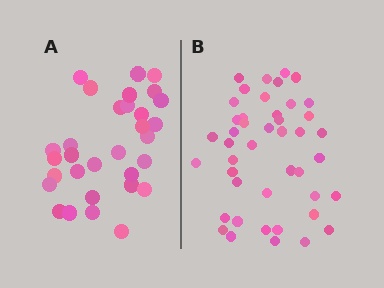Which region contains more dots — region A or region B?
Region B (the right region) has more dots.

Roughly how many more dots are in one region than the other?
Region B has approximately 15 more dots than region A.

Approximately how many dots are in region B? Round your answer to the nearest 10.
About 40 dots. (The exact count is 44, which rounds to 40.)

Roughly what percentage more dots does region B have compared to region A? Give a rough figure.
About 40% more.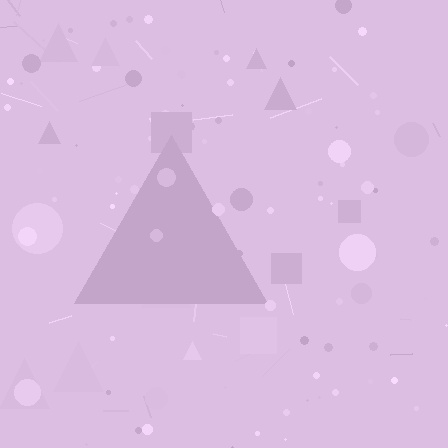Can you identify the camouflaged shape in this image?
The camouflaged shape is a triangle.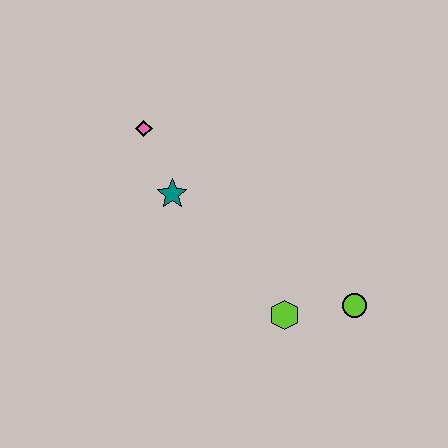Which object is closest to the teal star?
The pink diamond is closest to the teal star.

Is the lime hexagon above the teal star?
No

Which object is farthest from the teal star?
The lime circle is farthest from the teal star.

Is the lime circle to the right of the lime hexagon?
Yes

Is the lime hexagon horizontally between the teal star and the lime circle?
Yes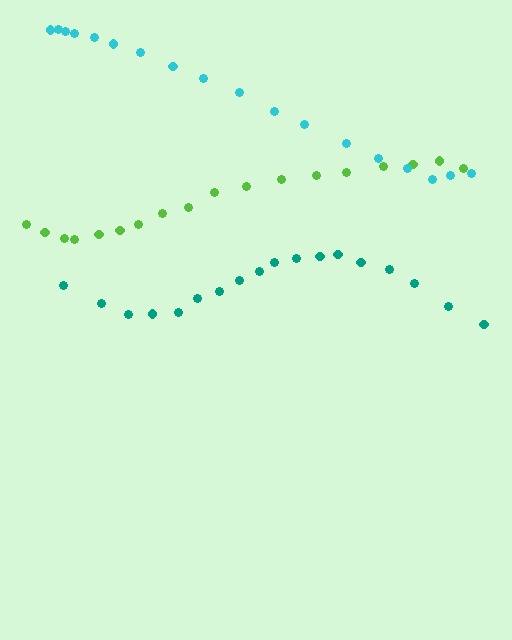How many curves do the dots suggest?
There are 3 distinct paths.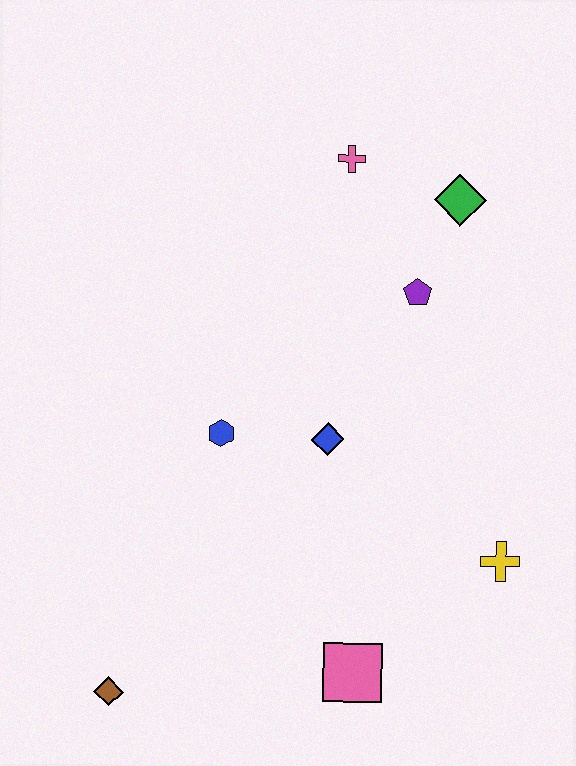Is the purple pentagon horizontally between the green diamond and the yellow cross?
No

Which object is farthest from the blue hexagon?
The green diamond is farthest from the blue hexagon.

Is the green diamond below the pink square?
No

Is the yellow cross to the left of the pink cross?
No